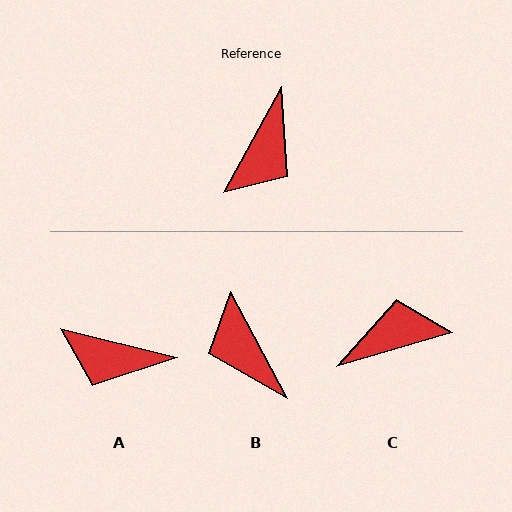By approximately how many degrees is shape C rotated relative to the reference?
Approximately 135 degrees counter-clockwise.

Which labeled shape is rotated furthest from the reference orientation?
C, about 135 degrees away.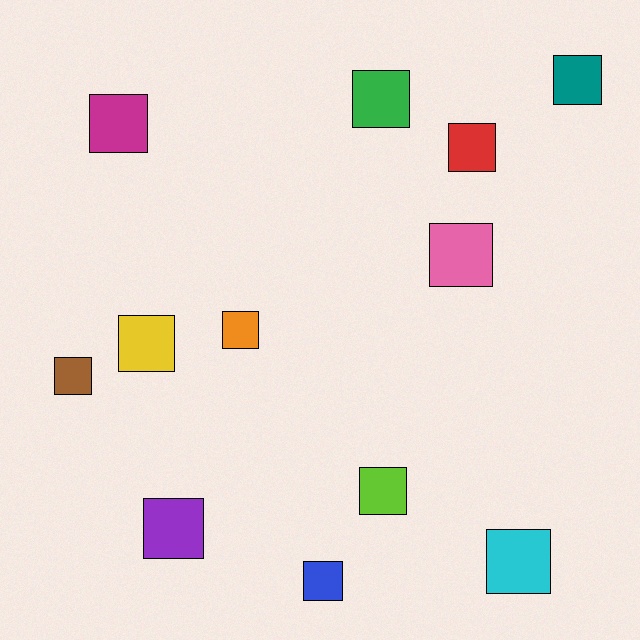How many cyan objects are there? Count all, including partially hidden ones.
There is 1 cyan object.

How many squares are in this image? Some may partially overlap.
There are 12 squares.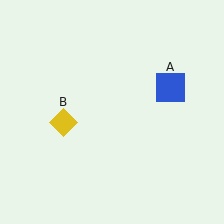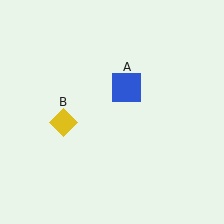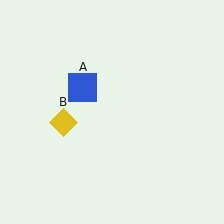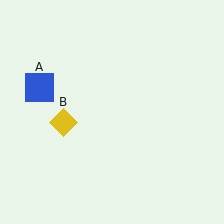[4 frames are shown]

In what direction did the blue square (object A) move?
The blue square (object A) moved left.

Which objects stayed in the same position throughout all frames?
Yellow diamond (object B) remained stationary.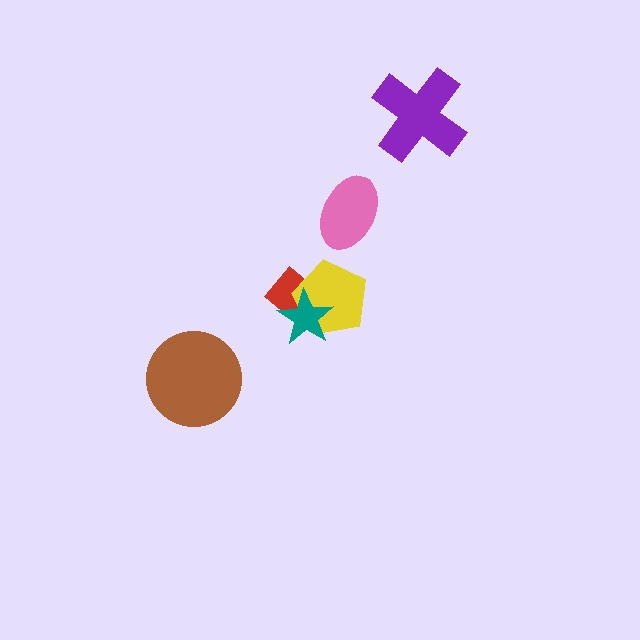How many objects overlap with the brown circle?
0 objects overlap with the brown circle.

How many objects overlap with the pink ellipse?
0 objects overlap with the pink ellipse.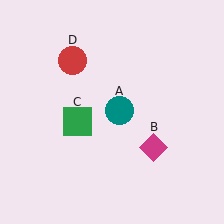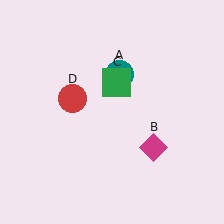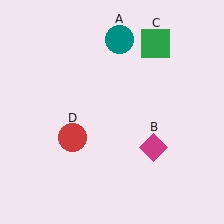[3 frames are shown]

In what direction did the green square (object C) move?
The green square (object C) moved up and to the right.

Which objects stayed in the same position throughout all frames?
Magenta diamond (object B) remained stationary.